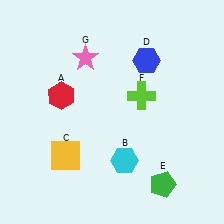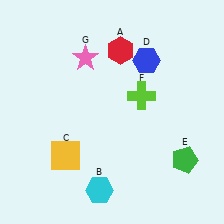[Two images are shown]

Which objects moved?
The objects that moved are: the red hexagon (A), the cyan hexagon (B), the green pentagon (E).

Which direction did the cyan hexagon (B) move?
The cyan hexagon (B) moved down.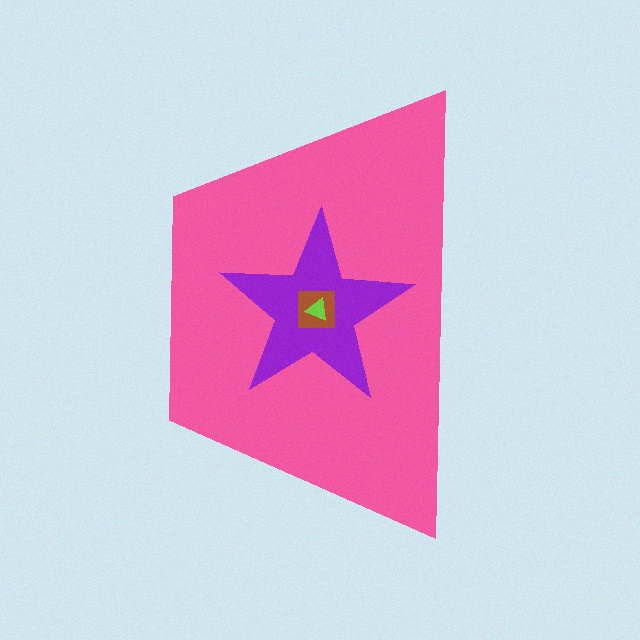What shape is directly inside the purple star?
The brown square.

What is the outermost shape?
The pink trapezoid.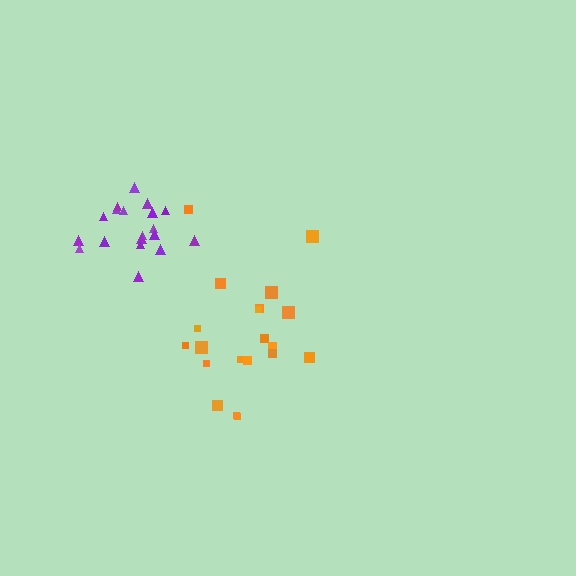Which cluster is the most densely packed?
Purple.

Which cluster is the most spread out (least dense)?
Orange.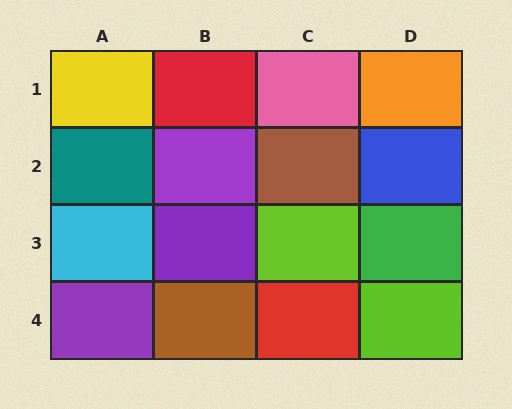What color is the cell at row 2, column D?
Blue.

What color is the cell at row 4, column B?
Brown.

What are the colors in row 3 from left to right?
Cyan, purple, lime, green.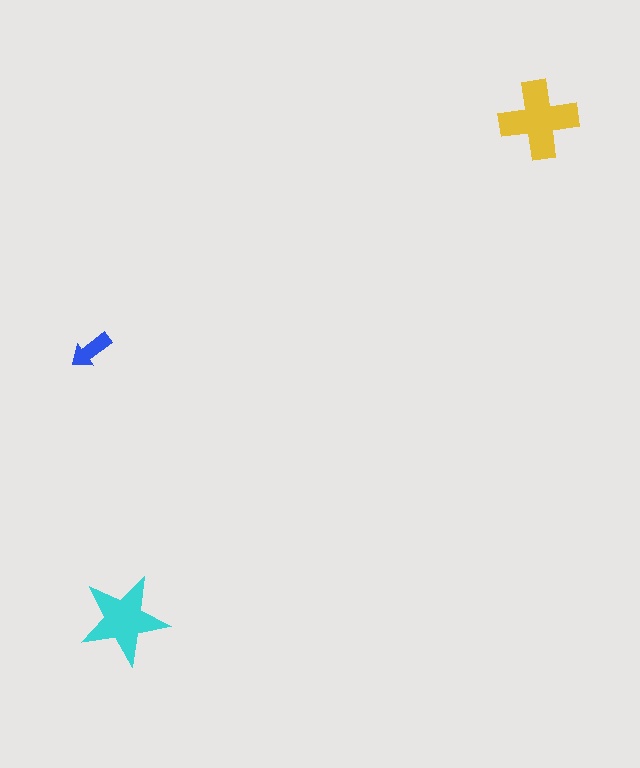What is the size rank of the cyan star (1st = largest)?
2nd.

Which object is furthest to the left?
The blue arrow is leftmost.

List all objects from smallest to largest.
The blue arrow, the cyan star, the yellow cross.